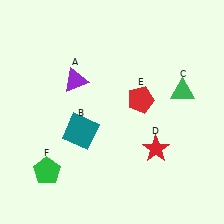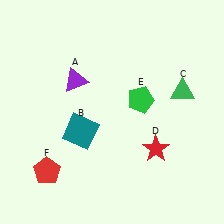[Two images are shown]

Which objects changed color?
E changed from red to green. F changed from green to red.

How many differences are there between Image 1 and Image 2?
There are 2 differences between the two images.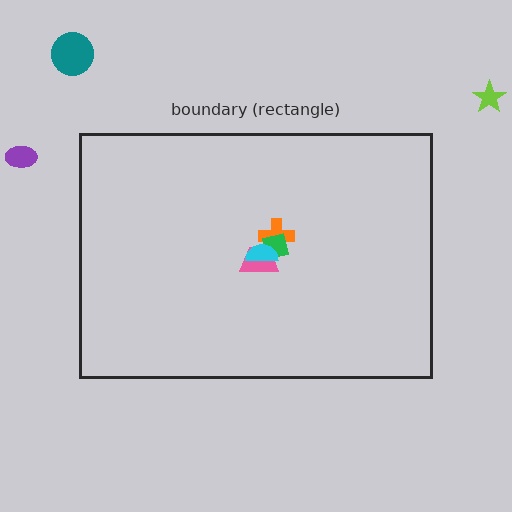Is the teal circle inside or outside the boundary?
Outside.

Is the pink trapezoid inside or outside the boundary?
Inside.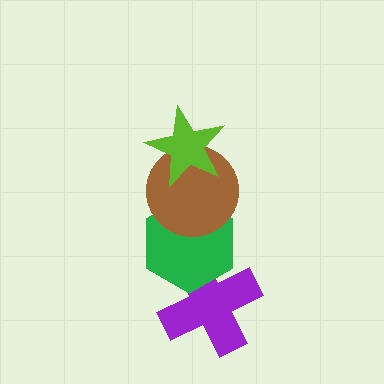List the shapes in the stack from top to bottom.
From top to bottom: the lime star, the brown circle, the green hexagon, the purple cross.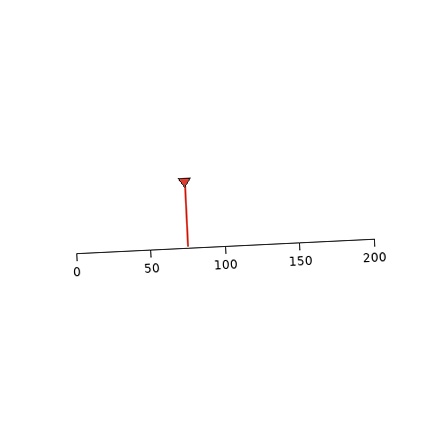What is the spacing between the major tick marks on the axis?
The major ticks are spaced 50 apart.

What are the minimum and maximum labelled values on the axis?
The axis runs from 0 to 200.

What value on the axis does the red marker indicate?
The marker indicates approximately 75.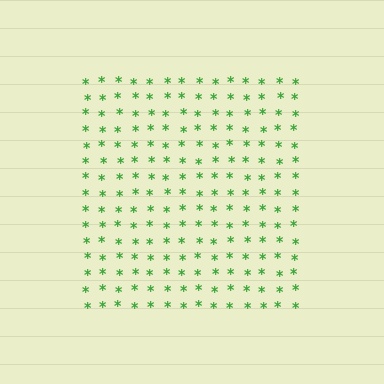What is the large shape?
The large shape is a square.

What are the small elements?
The small elements are asterisks.